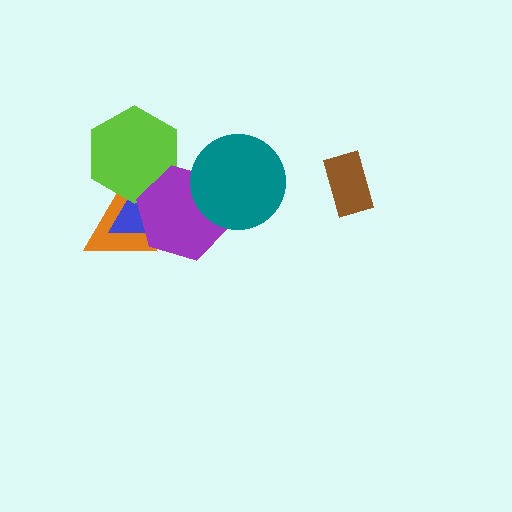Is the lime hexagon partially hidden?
Yes, it is partially covered by another shape.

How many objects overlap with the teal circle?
1 object overlaps with the teal circle.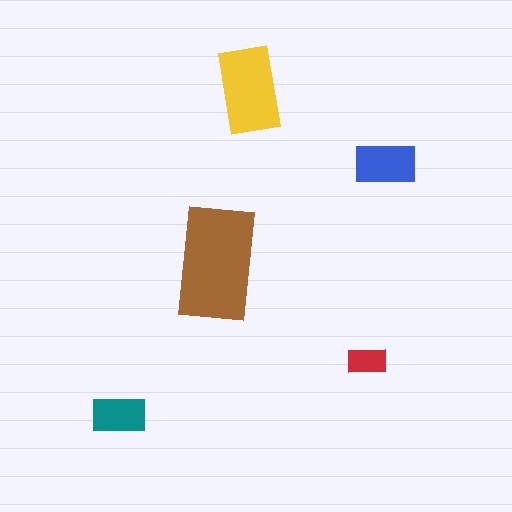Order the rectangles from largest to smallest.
the brown one, the yellow one, the blue one, the teal one, the red one.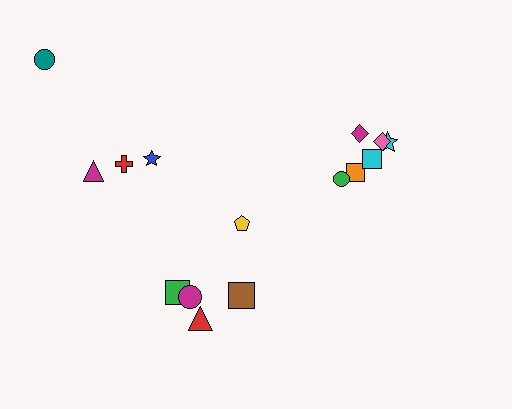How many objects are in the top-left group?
There are 4 objects.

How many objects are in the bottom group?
There are 5 objects.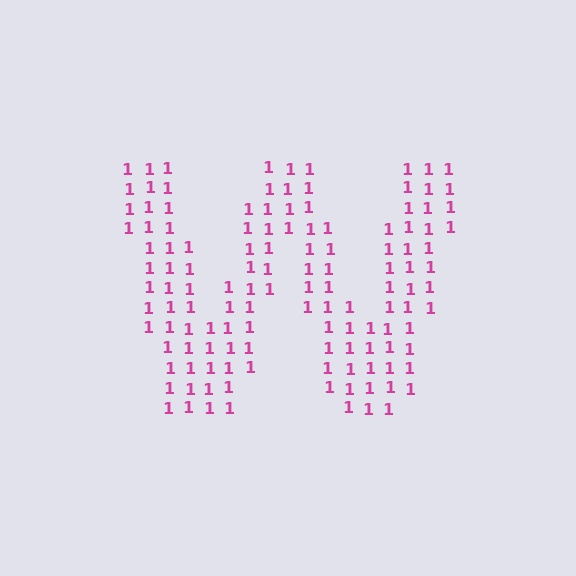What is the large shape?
The large shape is the letter W.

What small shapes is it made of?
It is made of small digit 1's.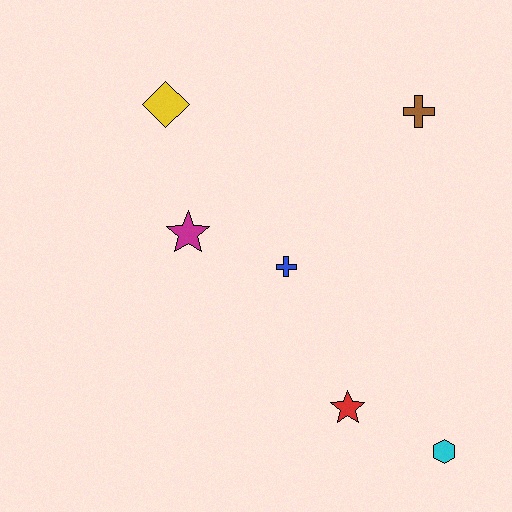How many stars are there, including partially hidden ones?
There are 2 stars.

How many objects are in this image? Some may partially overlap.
There are 6 objects.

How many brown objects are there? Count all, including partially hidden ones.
There is 1 brown object.